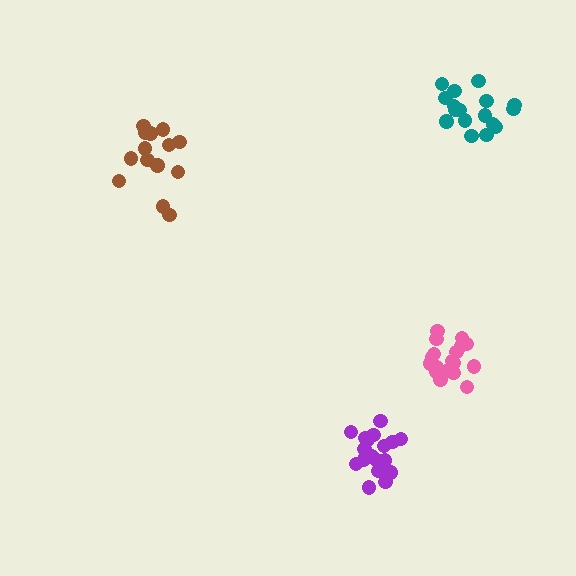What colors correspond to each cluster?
The clusters are colored: teal, brown, purple, pink.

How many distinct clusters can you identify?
There are 4 distinct clusters.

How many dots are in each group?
Group 1: 18 dots, Group 2: 14 dots, Group 3: 20 dots, Group 4: 20 dots (72 total).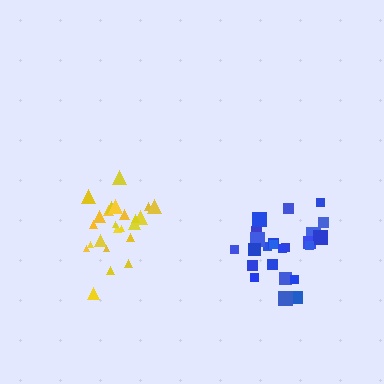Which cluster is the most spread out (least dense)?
Yellow.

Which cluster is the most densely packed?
Blue.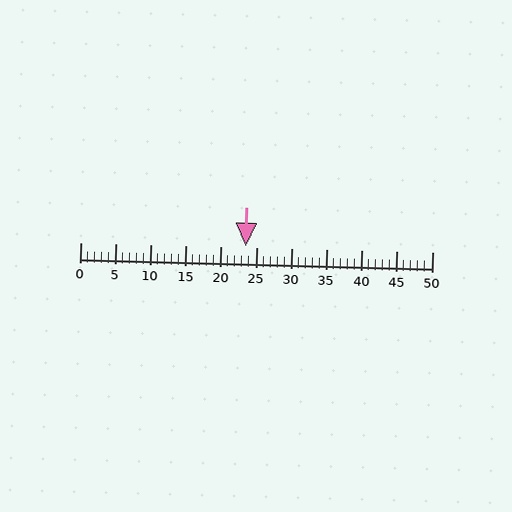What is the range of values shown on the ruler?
The ruler shows values from 0 to 50.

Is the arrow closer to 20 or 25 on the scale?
The arrow is closer to 25.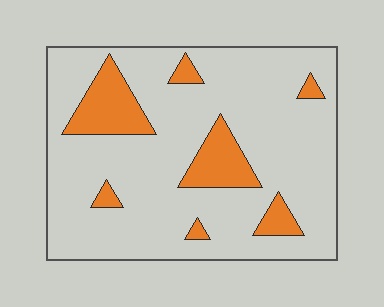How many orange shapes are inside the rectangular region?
7.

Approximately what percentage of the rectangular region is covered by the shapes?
Approximately 15%.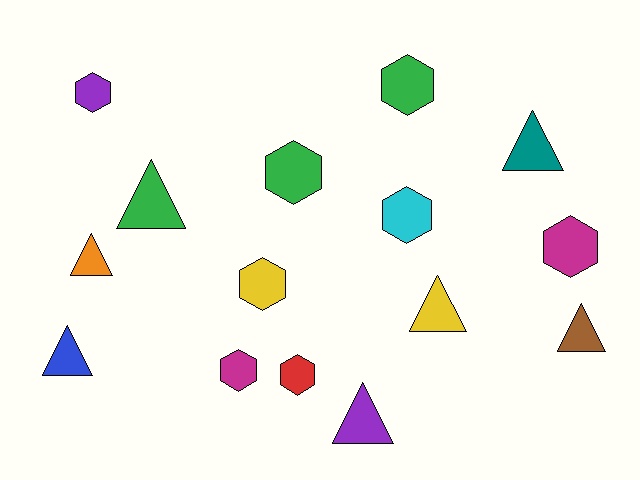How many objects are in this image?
There are 15 objects.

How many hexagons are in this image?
There are 8 hexagons.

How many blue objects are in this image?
There is 1 blue object.